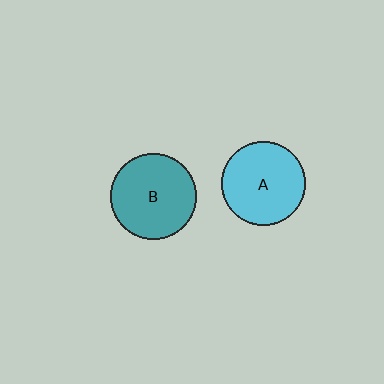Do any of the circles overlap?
No, none of the circles overlap.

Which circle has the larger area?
Circle B (teal).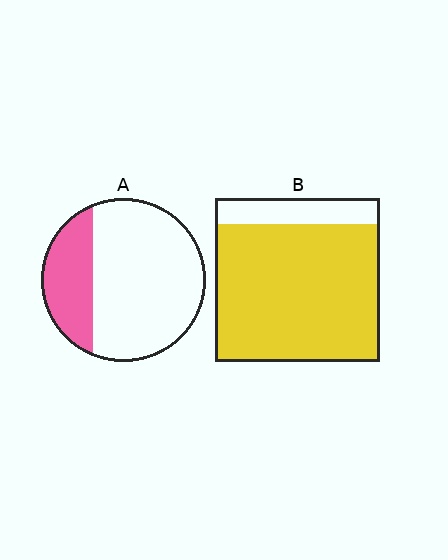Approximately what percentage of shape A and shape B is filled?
A is approximately 25% and B is approximately 85%.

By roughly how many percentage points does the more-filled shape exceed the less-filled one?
By roughly 55 percentage points (B over A).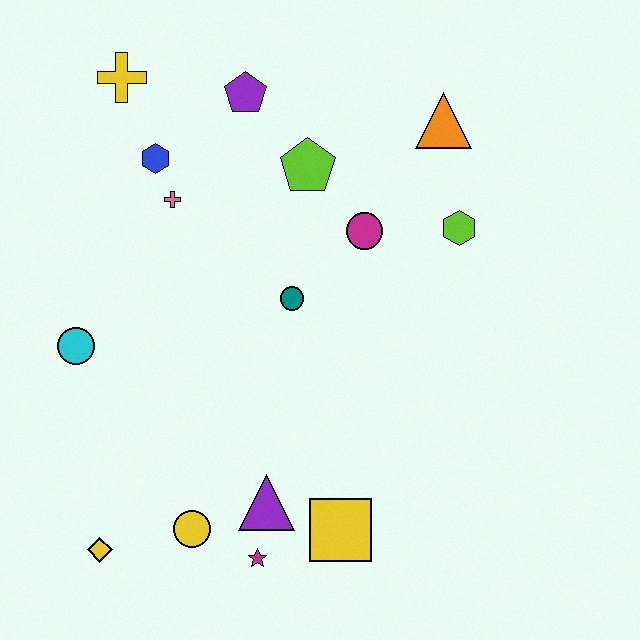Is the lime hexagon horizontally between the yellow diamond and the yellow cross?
No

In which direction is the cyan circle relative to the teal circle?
The cyan circle is to the left of the teal circle.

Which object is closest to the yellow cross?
The blue hexagon is closest to the yellow cross.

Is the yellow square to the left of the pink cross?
No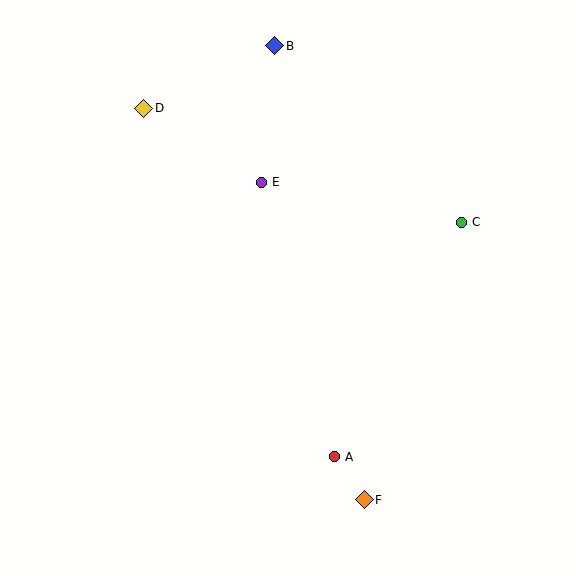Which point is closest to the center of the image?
Point E at (261, 182) is closest to the center.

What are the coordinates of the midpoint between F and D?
The midpoint between F and D is at (254, 304).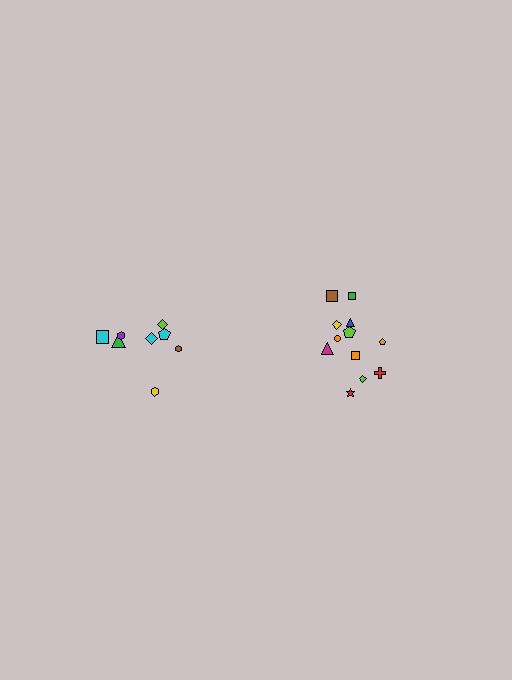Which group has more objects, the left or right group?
The right group.